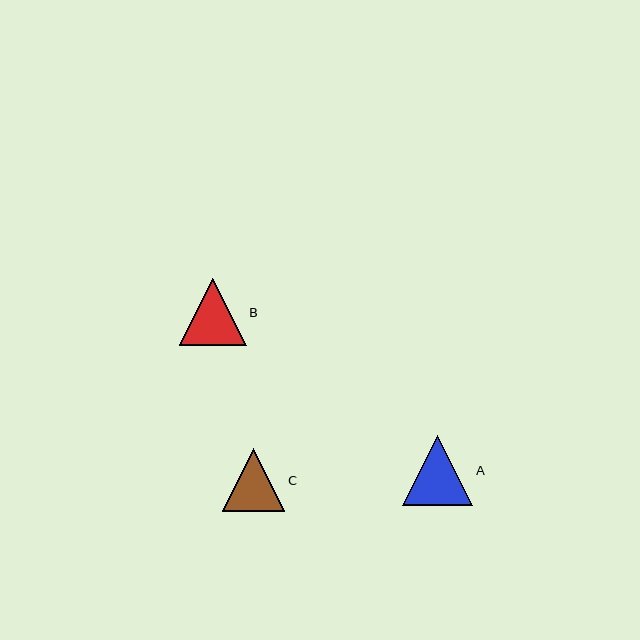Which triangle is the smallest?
Triangle C is the smallest with a size of approximately 63 pixels.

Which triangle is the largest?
Triangle A is the largest with a size of approximately 70 pixels.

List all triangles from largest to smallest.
From largest to smallest: A, B, C.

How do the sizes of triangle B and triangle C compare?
Triangle B and triangle C are approximately the same size.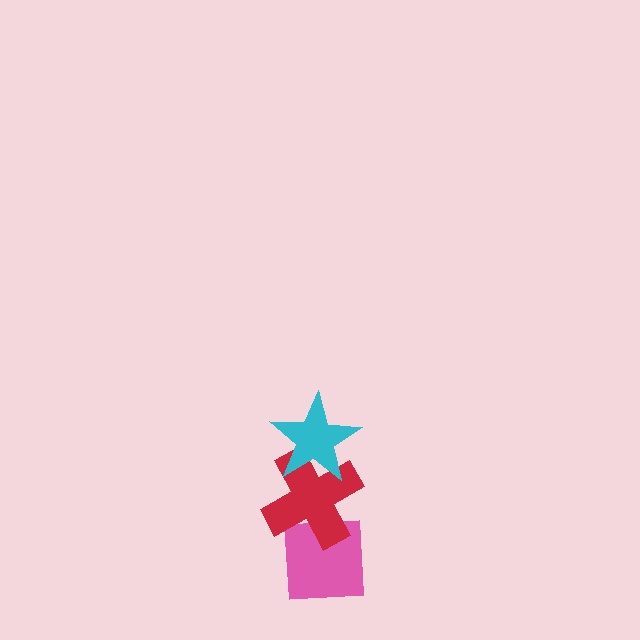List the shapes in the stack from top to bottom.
From top to bottom: the cyan star, the red cross, the pink square.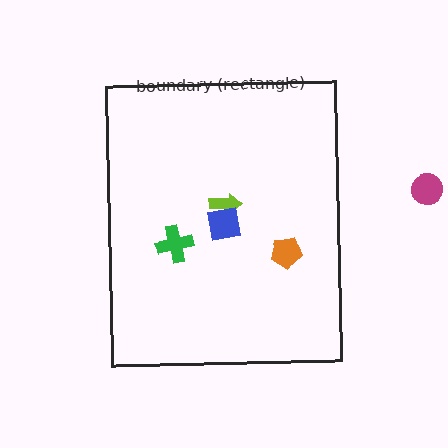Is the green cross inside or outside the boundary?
Inside.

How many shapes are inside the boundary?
4 inside, 1 outside.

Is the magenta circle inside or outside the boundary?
Outside.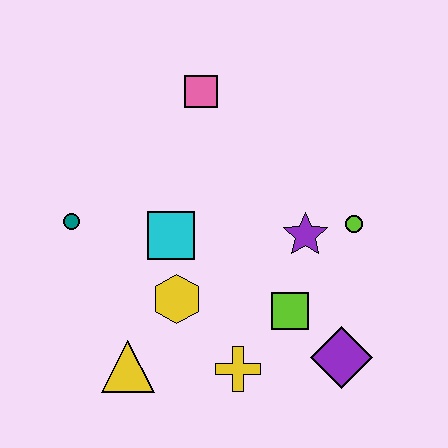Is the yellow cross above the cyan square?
No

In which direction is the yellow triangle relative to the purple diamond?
The yellow triangle is to the left of the purple diamond.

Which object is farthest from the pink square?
The purple diamond is farthest from the pink square.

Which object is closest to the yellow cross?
The lime square is closest to the yellow cross.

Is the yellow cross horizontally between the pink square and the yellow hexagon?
No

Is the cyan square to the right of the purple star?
No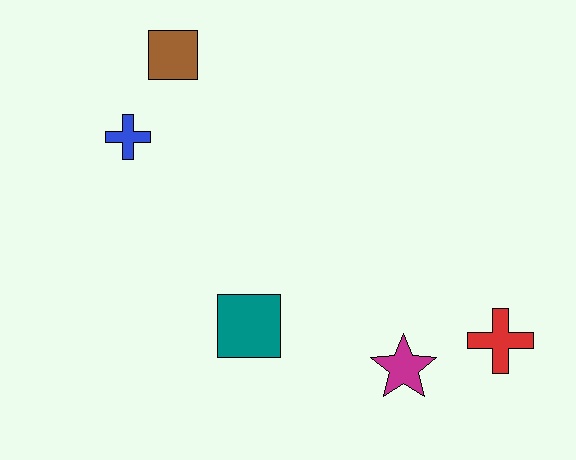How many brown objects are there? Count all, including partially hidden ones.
There is 1 brown object.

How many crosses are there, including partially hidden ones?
There are 2 crosses.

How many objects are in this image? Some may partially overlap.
There are 5 objects.